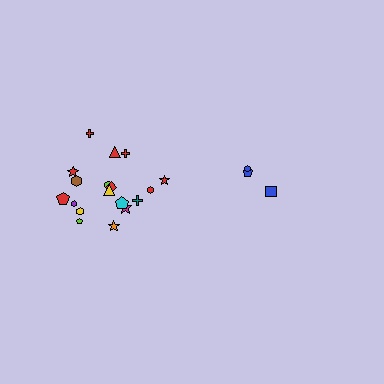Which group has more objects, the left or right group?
The left group.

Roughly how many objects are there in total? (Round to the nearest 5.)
Roughly 20 objects in total.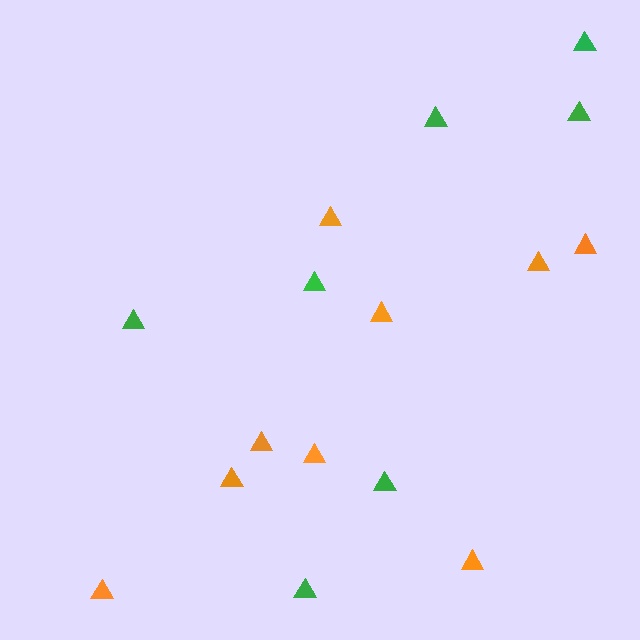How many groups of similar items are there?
There are 2 groups: one group of green triangles (7) and one group of orange triangles (9).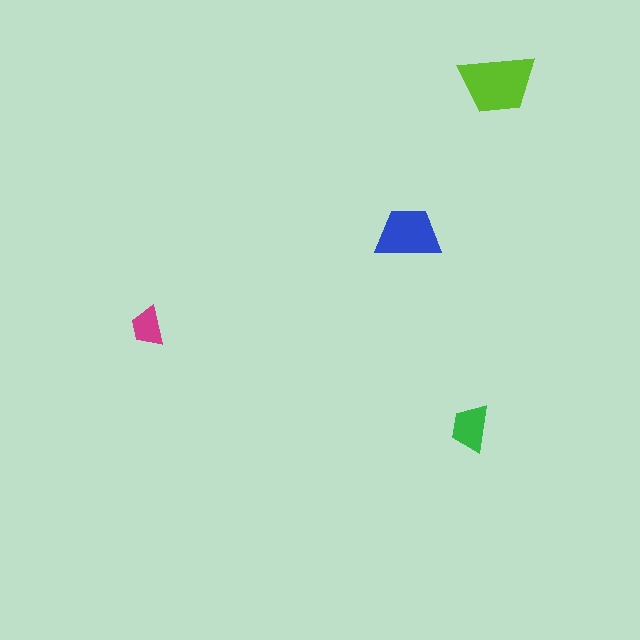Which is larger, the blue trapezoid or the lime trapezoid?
The lime one.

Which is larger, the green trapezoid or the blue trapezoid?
The blue one.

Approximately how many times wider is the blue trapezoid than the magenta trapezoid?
About 1.5 times wider.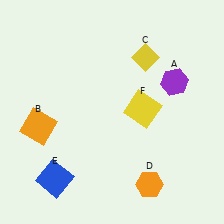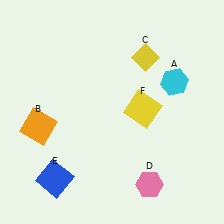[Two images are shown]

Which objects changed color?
A changed from purple to cyan. D changed from orange to pink.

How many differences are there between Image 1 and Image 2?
There are 2 differences between the two images.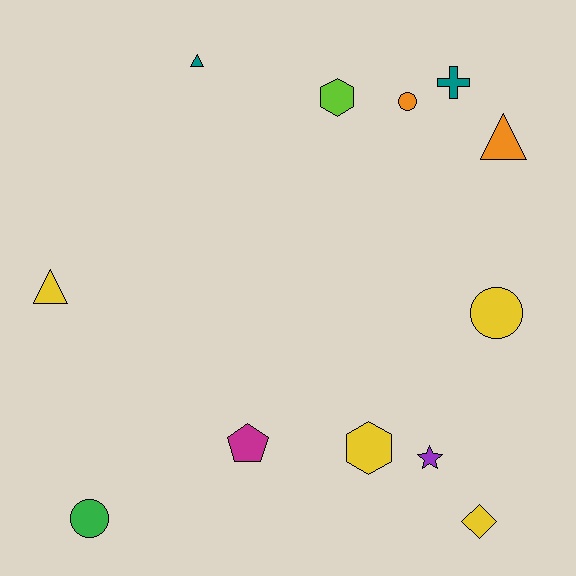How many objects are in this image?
There are 12 objects.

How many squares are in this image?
There are no squares.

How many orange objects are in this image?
There are 2 orange objects.